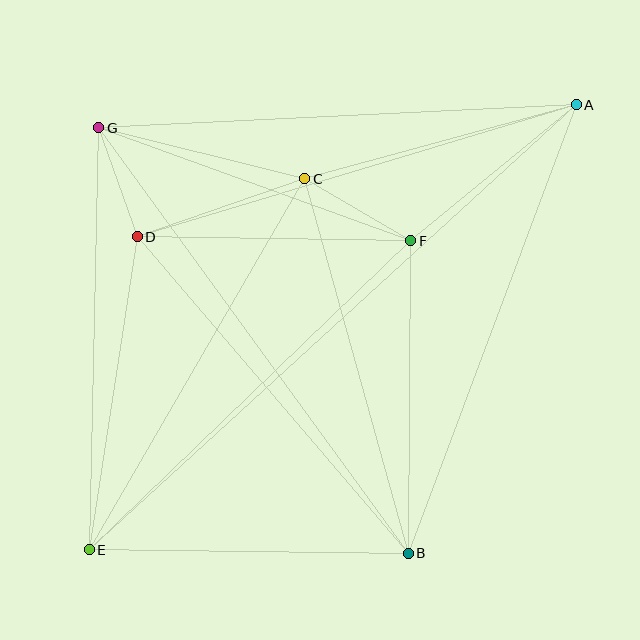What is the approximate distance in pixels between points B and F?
The distance between B and F is approximately 312 pixels.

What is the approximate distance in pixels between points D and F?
The distance between D and F is approximately 273 pixels.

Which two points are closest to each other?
Points D and G are closest to each other.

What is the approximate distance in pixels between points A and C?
The distance between A and C is approximately 281 pixels.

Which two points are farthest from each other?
Points A and E are farthest from each other.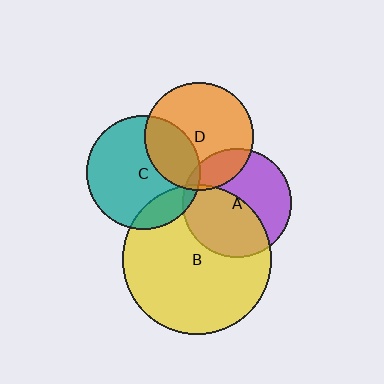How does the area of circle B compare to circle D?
Approximately 1.9 times.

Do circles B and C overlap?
Yes.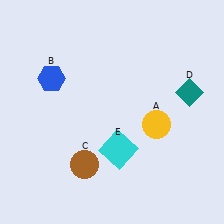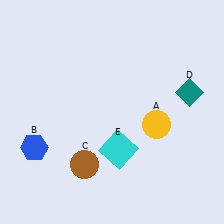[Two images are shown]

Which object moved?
The blue hexagon (B) moved down.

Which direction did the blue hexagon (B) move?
The blue hexagon (B) moved down.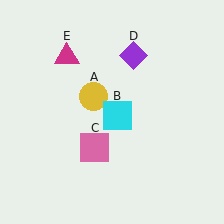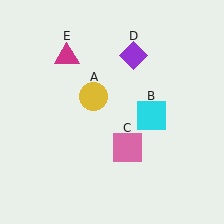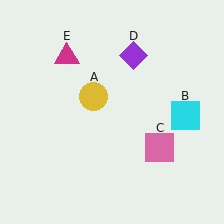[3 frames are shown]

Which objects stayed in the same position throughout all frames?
Yellow circle (object A) and purple diamond (object D) and magenta triangle (object E) remained stationary.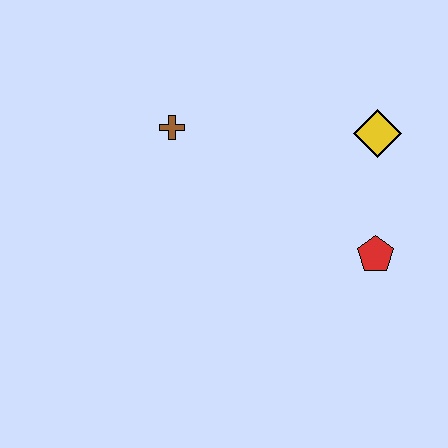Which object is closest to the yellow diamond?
The red pentagon is closest to the yellow diamond.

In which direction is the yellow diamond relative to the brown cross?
The yellow diamond is to the right of the brown cross.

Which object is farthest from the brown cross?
The red pentagon is farthest from the brown cross.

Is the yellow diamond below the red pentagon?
No